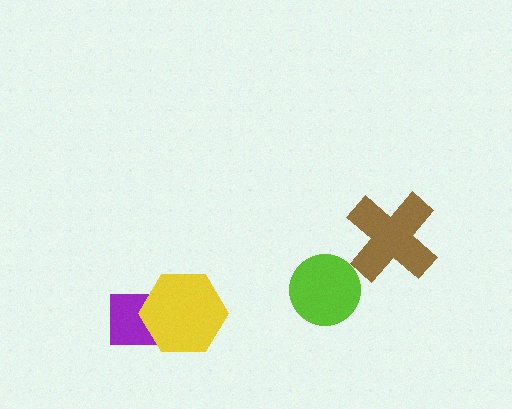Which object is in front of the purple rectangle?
The yellow hexagon is in front of the purple rectangle.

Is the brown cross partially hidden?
No, no other shape covers it.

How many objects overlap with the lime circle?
0 objects overlap with the lime circle.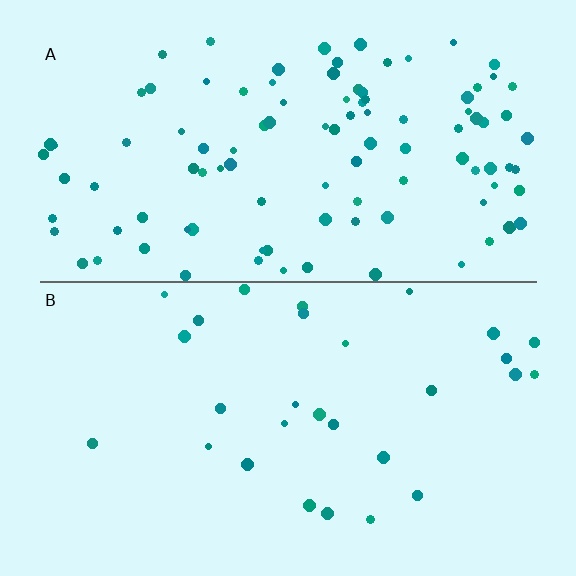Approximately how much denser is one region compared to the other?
Approximately 3.5× — region A over region B.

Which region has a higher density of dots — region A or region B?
A (the top).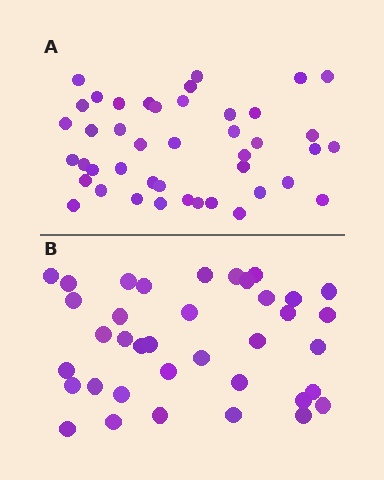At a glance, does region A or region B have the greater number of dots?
Region A (the top region) has more dots.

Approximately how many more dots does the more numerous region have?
Region A has about 6 more dots than region B.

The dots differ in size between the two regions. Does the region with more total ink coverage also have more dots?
No. Region B has more total ink coverage because its dots are larger, but region A actually contains more individual dots. Total area can be misleading — the number of items is what matters here.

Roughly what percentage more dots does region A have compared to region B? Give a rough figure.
About 15% more.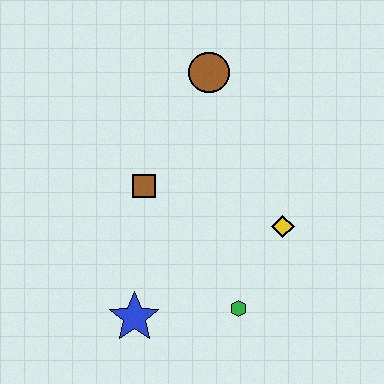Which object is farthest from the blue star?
The brown circle is farthest from the blue star.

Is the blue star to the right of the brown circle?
No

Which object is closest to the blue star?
The green hexagon is closest to the blue star.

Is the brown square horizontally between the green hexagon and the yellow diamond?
No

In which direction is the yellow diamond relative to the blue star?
The yellow diamond is to the right of the blue star.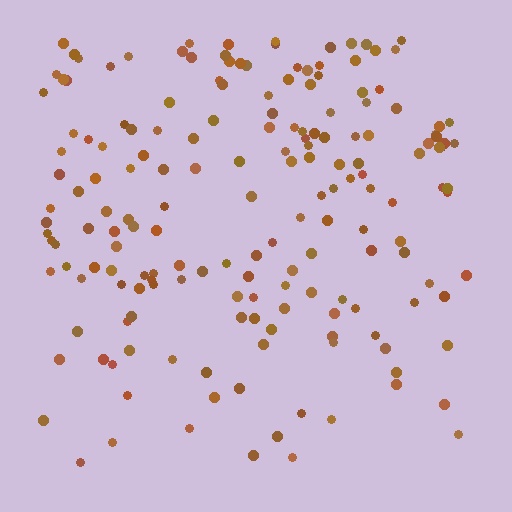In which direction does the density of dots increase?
From bottom to top, with the top side densest.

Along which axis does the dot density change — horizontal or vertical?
Vertical.